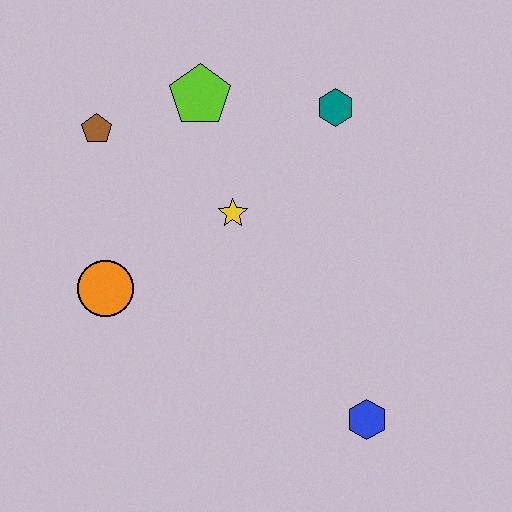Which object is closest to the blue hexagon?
The yellow star is closest to the blue hexagon.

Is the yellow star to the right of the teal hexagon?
No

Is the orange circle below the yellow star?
Yes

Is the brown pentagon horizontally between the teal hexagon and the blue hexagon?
No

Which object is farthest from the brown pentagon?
The blue hexagon is farthest from the brown pentagon.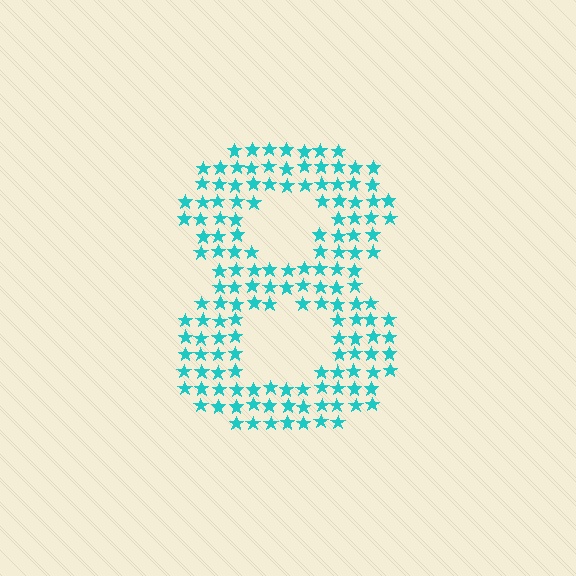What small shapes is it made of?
It is made of small stars.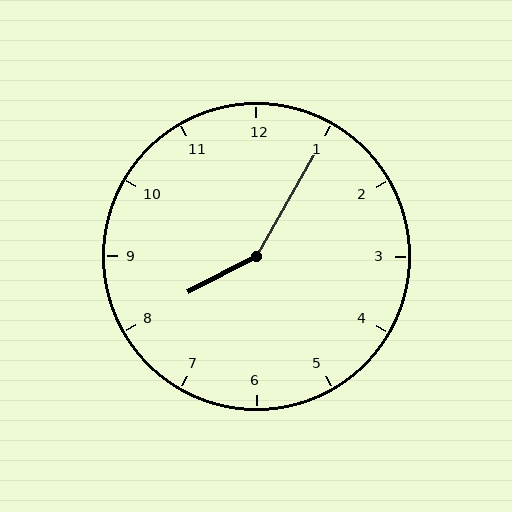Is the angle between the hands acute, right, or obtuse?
It is obtuse.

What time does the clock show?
8:05.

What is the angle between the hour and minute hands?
Approximately 148 degrees.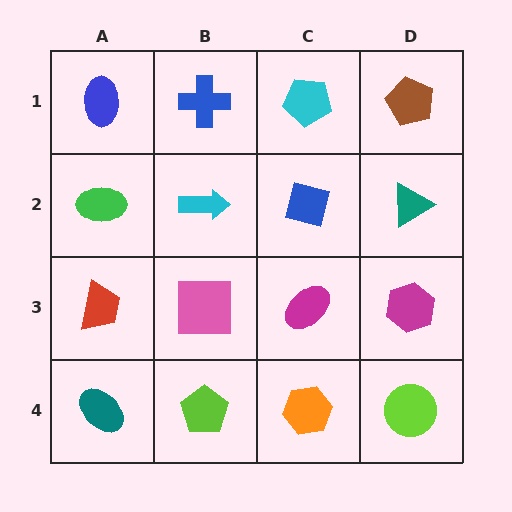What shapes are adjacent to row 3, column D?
A teal triangle (row 2, column D), a lime circle (row 4, column D), a magenta ellipse (row 3, column C).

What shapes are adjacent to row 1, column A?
A green ellipse (row 2, column A), a blue cross (row 1, column B).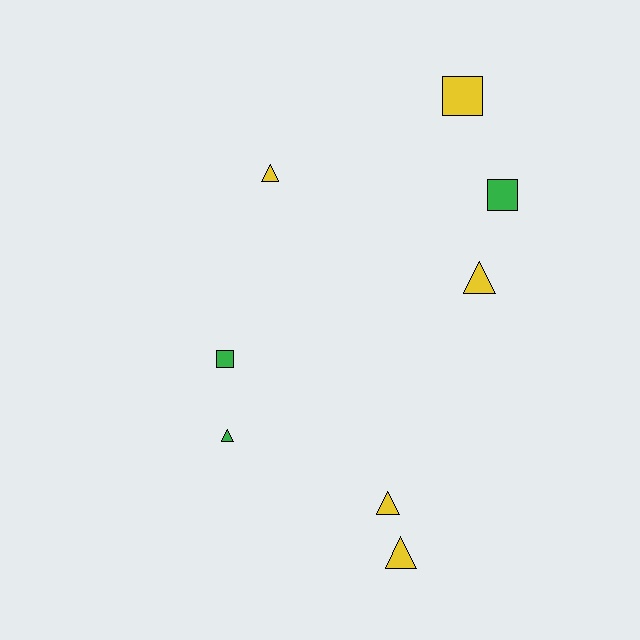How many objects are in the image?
There are 8 objects.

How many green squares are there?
There are 2 green squares.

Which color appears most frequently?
Yellow, with 5 objects.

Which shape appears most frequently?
Triangle, with 5 objects.